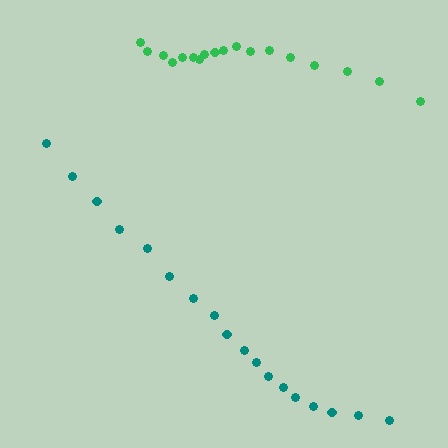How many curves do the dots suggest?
There are 2 distinct paths.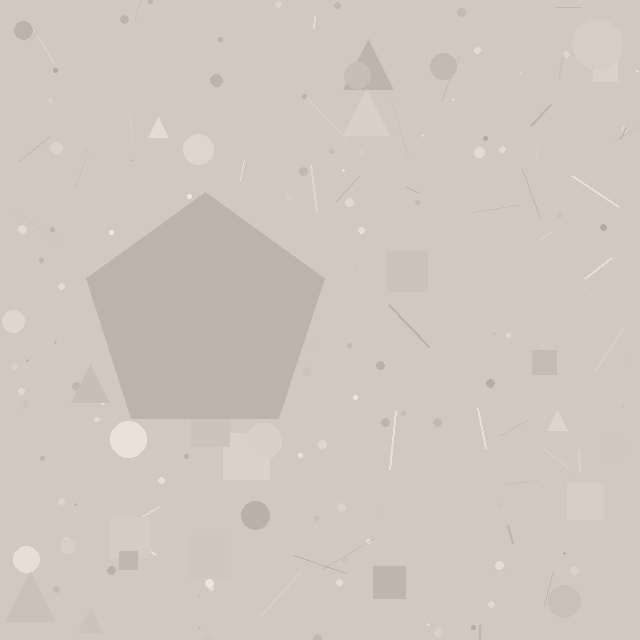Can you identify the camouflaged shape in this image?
The camouflaged shape is a pentagon.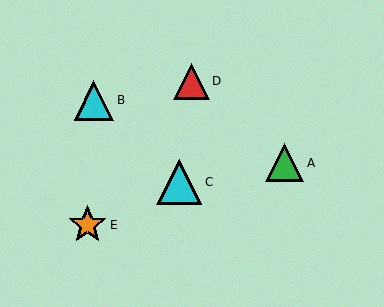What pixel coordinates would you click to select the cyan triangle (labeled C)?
Click at (179, 182) to select the cyan triangle C.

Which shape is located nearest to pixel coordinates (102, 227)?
The orange star (labeled E) at (87, 225) is nearest to that location.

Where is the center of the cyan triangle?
The center of the cyan triangle is at (179, 182).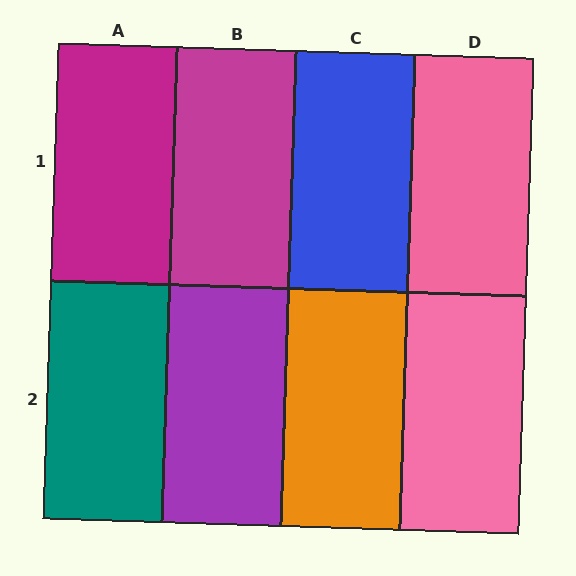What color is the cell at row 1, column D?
Pink.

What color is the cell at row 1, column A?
Magenta.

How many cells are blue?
1 cell is blue.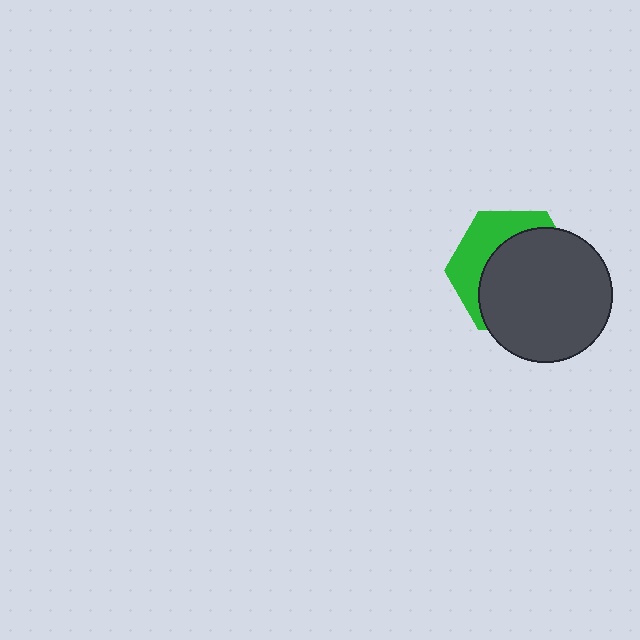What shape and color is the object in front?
The object in front is a dark gray circle.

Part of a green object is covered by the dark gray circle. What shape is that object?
It is a hexagon.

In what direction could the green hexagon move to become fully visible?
The green hexagon could move toward the upper-left. That would shift it out from behind the dark gray circle entirely.